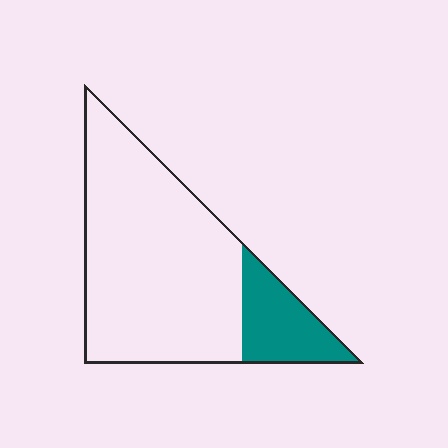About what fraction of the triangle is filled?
About one fifth (1/5).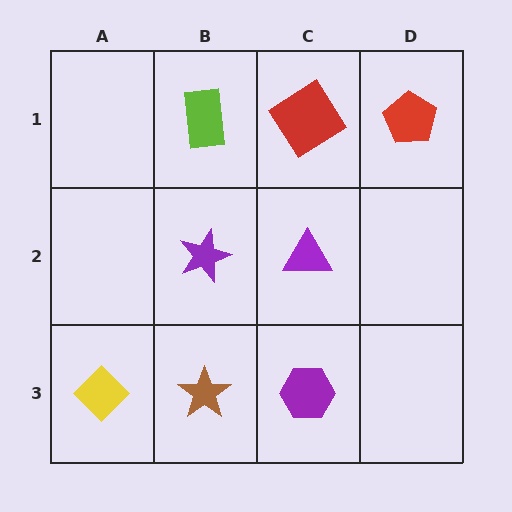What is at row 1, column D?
A red pentagon.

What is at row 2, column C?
A purple triangle.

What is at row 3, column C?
A purple hexagon.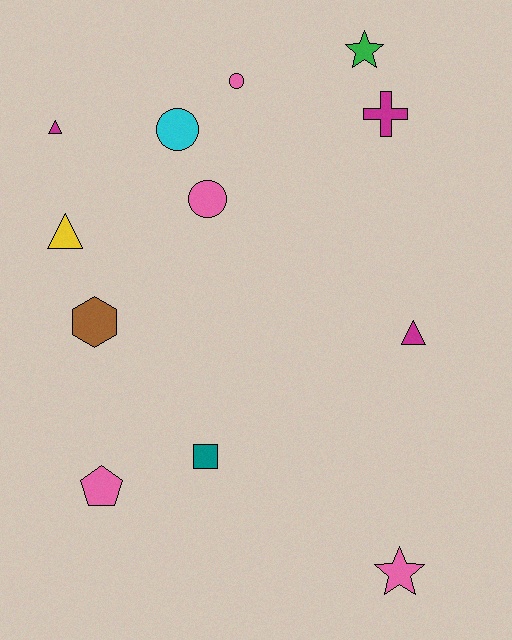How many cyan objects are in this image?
There is 1 cyan object.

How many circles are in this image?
There are 3 circles.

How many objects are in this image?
There are 12 objects.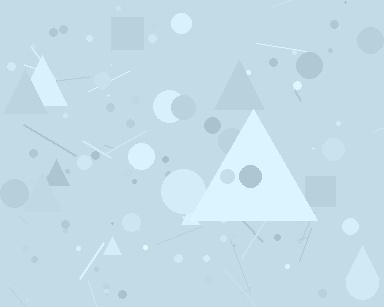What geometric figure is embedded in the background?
A triangle is embedded in the background.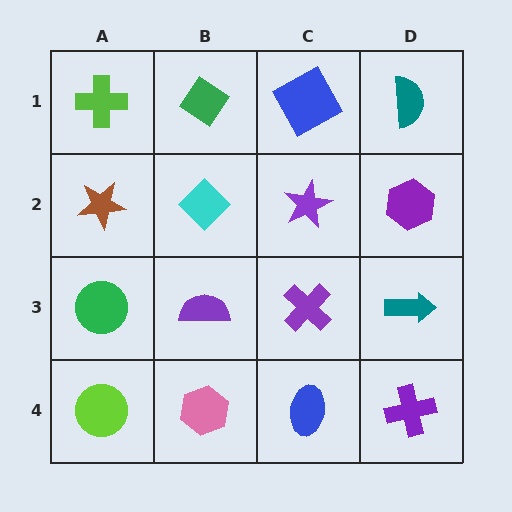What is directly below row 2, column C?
A purple cross.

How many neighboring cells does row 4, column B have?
3.